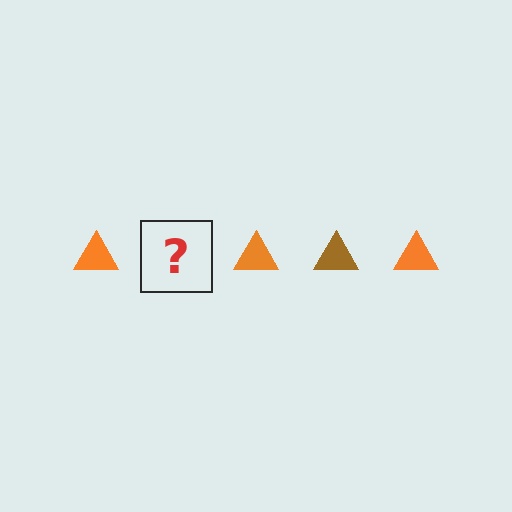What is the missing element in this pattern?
The missing element is a brown triangle.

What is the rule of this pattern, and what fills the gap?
The rule is that the pattern cycles through orange, brown triangles. The gap should be filled with a brown triangle.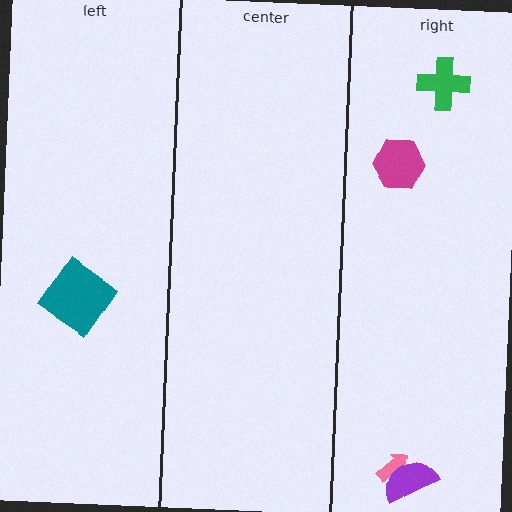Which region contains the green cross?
The right region.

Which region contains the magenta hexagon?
The right region.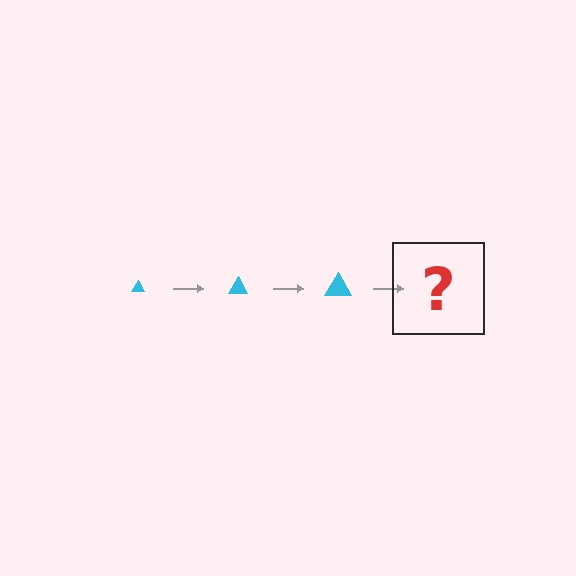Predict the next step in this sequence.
The next step is a cyan triangle, larger than the previous one.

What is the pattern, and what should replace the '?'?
The pattern is that the triangle gets progressively larger each step. The '?' should be a cyan triangle, larger than the previous one.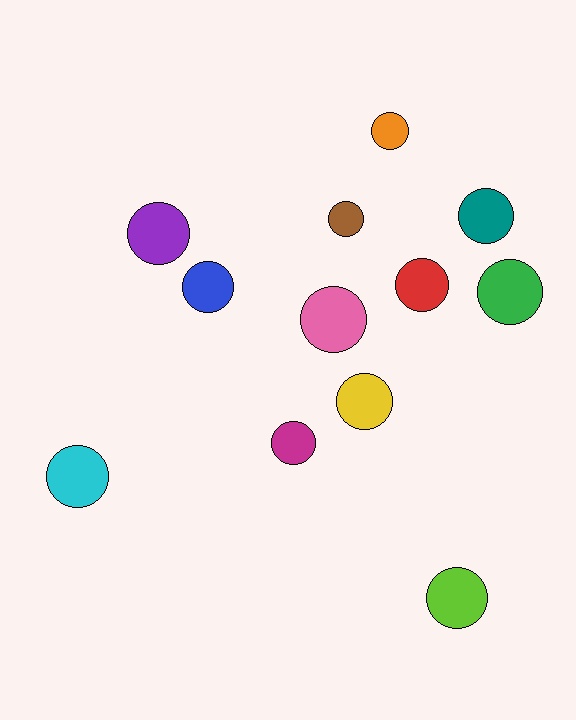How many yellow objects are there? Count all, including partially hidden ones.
There is 1 yellow object.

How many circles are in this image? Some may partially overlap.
There are 12 circles.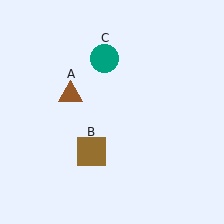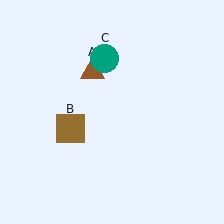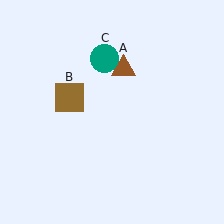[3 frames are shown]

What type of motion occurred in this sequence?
The brown triangle (object A), brown square (object B) rotated clockwise around the center of the scene.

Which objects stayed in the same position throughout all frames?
Teal circle (object C) remained stationary.